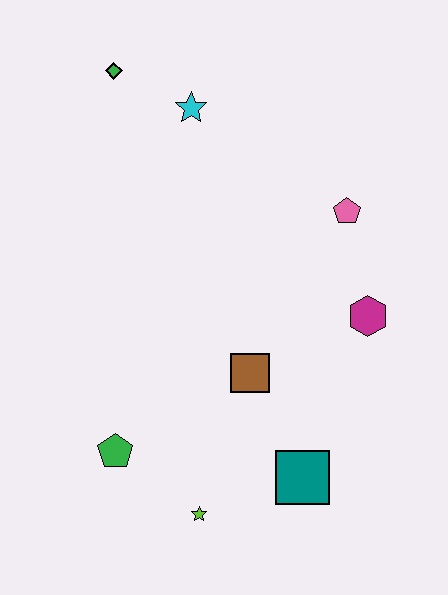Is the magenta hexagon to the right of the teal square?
Yes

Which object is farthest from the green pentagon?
The green diamond is farthest from the green pentagon.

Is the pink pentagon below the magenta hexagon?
No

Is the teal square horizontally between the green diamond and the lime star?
No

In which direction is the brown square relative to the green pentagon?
The brown square is to the right of the green pentagon.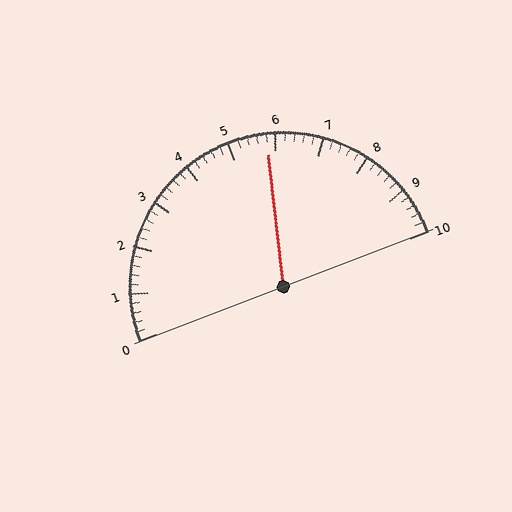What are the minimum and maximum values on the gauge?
The gauge ranges from 0 to 10.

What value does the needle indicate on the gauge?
The needle indicates approximately 5.8.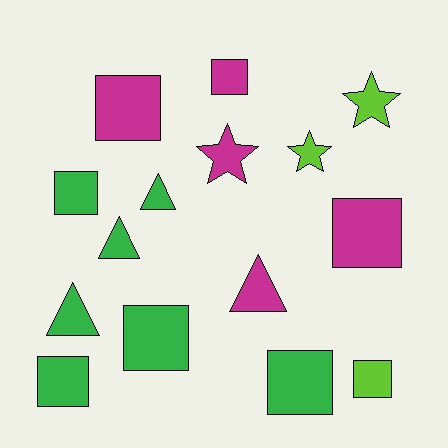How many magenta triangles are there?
There is 1 magenta triangle.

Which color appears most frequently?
Green, with 7 objects.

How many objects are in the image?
There are 15 objects.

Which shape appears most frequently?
Square, with 8 objects.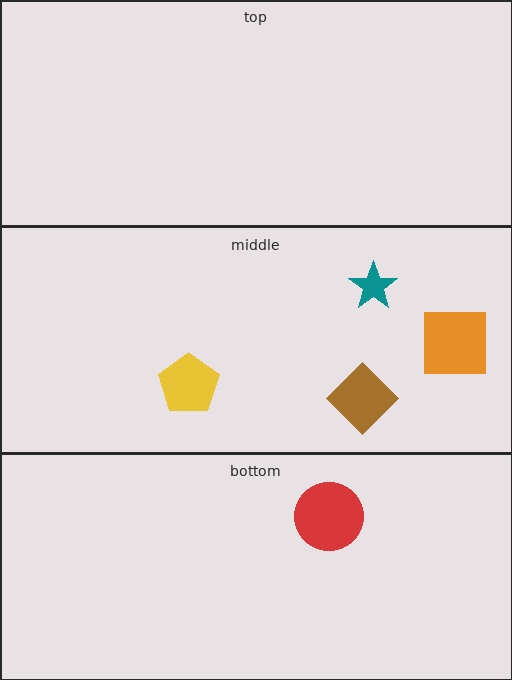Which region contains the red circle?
The bottom region.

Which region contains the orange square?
The middle region.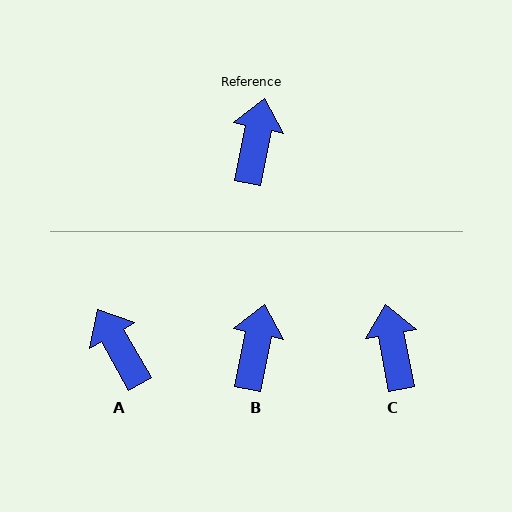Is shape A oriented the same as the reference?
No, it is off by about 41 degrees.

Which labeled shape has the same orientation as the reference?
B.